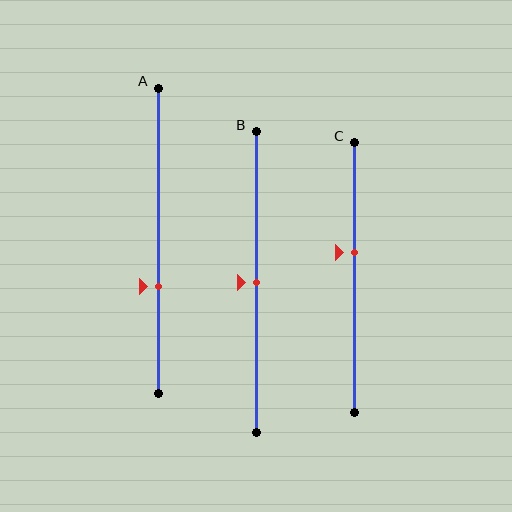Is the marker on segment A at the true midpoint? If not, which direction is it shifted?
No, the marker on segment A is shifted downward by about 15% of the segment length.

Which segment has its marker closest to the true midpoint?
Segment B has its marker closest to the true midpoint.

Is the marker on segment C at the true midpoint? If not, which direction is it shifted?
No, the marker on segment C is shifted upward by about 9% of the segment length.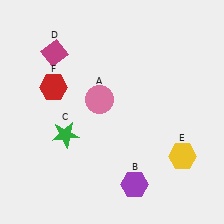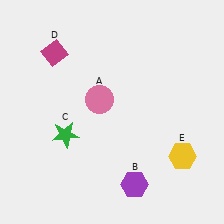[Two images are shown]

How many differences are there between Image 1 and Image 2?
There is 1 difference between the two images.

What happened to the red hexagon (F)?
The red hexagon (F) was removed in Image 2. It was in the top-left area of Image 1.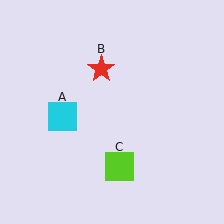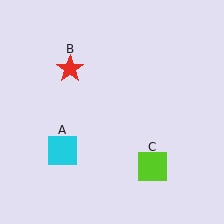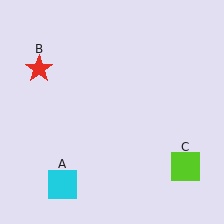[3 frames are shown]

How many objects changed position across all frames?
3 objects changed position: cyan square (object A), red star (object B), lime square (object C).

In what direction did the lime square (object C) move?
The lime square (object C) moved right.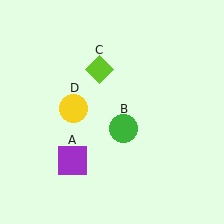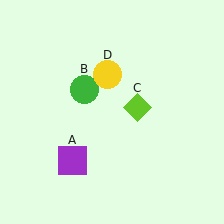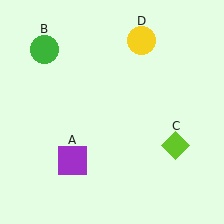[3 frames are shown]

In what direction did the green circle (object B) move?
The green circle (object B) moved up and to the left.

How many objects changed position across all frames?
3 objects changed position: green circle (object B), lime diamond (object C), yellow circle (object D).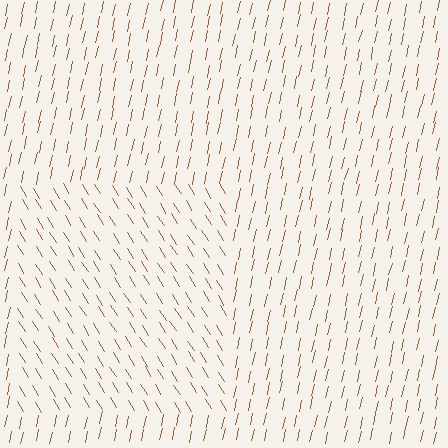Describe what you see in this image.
The image is filled with small brown line segments. A rectangle region in the image has lines oriented differently from the surrounding lines, creating a visible texture boundary.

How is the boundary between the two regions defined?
The boundary is defined purely by a change in line orientation (approximately 45 degrees difference). All lines are the same color and thickness.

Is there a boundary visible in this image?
Yes, there is a texture boundary formed by a change in line orientation.